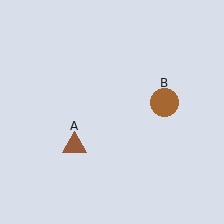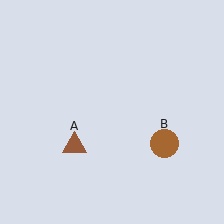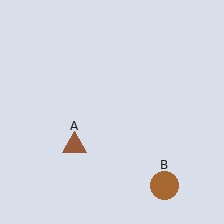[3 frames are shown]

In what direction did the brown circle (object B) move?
The brown circle (object B) moved down.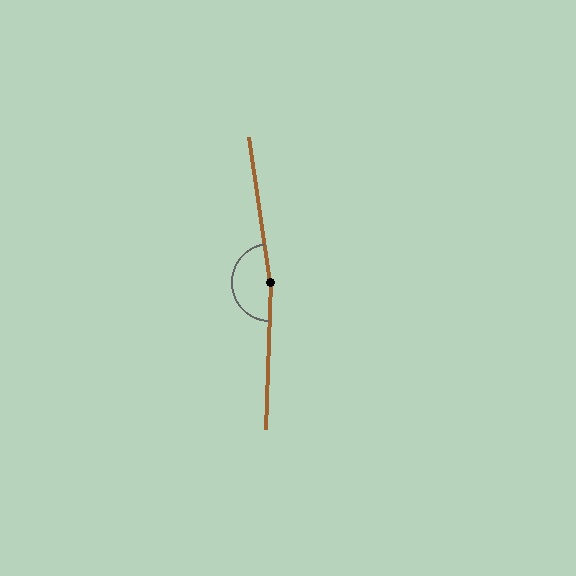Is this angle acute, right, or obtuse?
It is obtuse.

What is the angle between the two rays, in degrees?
Approximately 170 degrees.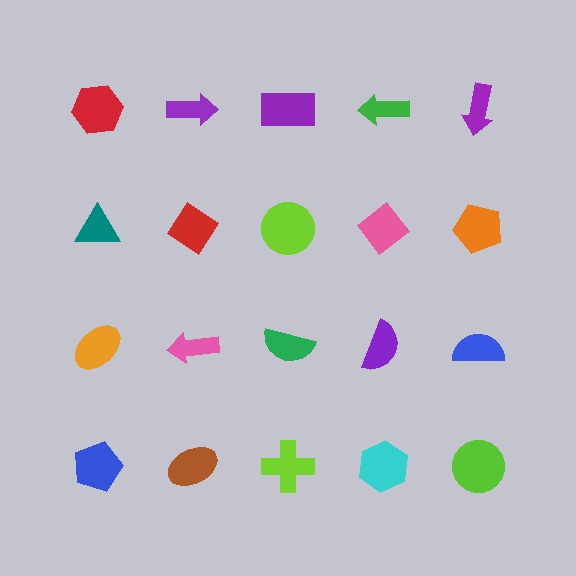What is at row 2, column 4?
A pink diamond.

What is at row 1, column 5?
A purple arrow.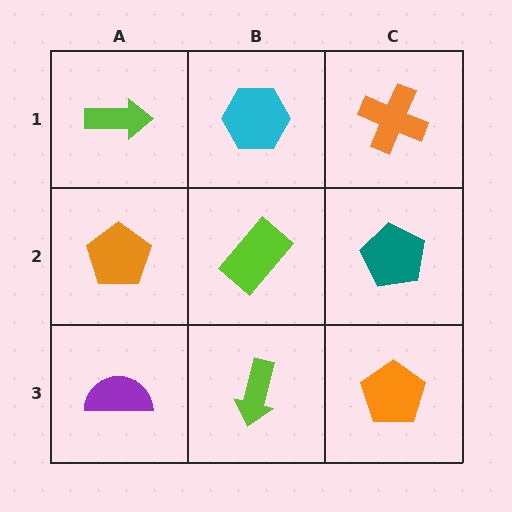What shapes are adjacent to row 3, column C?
A teal pentagon (row 2, column C), a lime arrow (row 3, column B).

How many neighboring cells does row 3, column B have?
3.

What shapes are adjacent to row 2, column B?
A cyan hexagon (row 1, column B), a lime arrow (row 3, column B), an orange pentagon (row 2, column A), a teal pentagon (row 2, column C).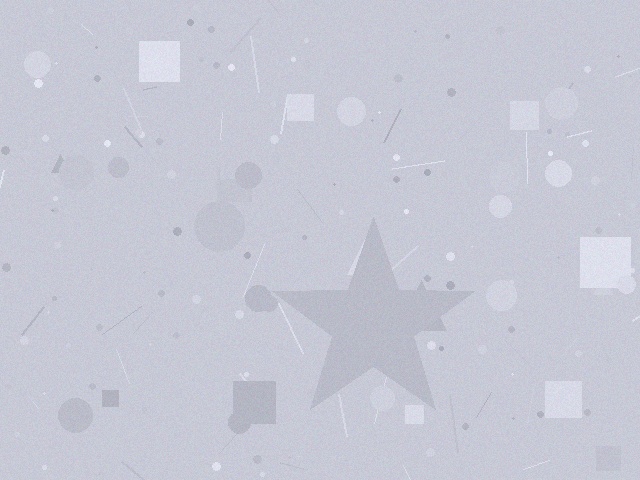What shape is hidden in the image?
A star is hidden in the image.